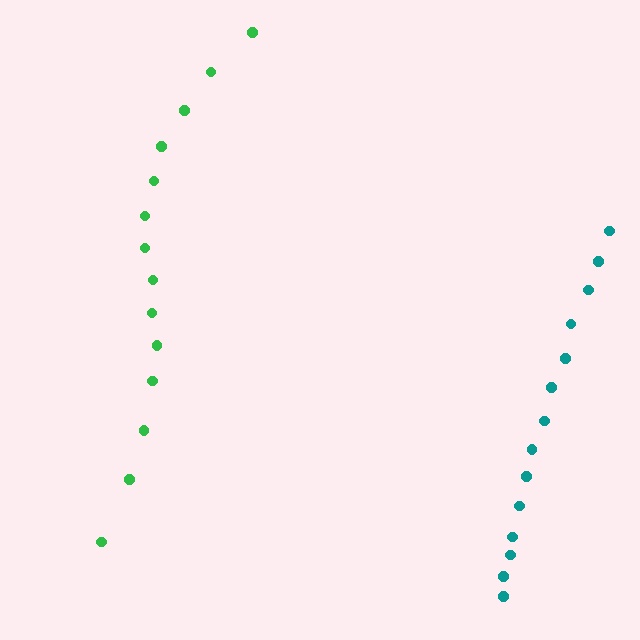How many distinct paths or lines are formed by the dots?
There are 2 distinct paths.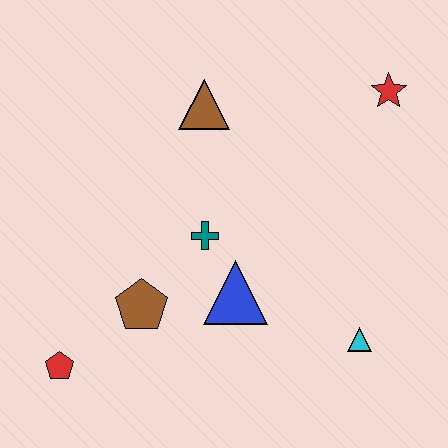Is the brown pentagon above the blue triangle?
No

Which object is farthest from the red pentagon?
The red star is farthest from the red pentagon.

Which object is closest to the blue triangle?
The teal cross is closest to the blue triangle.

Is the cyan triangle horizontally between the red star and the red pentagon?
Yes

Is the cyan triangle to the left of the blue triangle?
No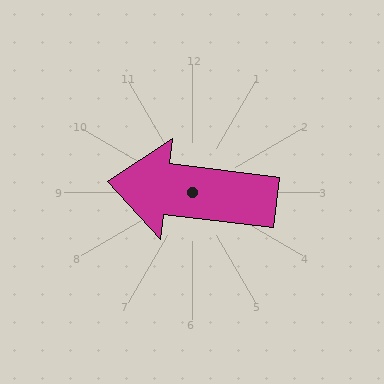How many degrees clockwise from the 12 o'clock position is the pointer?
Approximately 277 degrees.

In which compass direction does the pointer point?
West.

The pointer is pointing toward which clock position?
Roughly 9 o'clock.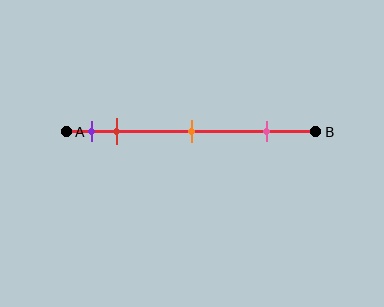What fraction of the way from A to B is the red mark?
The red mark is approximately 20% (0.2) of the way from A to B.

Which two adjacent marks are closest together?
The purple and red marks are the closest adjacent pair.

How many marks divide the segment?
There are 4 marks dividing the segment.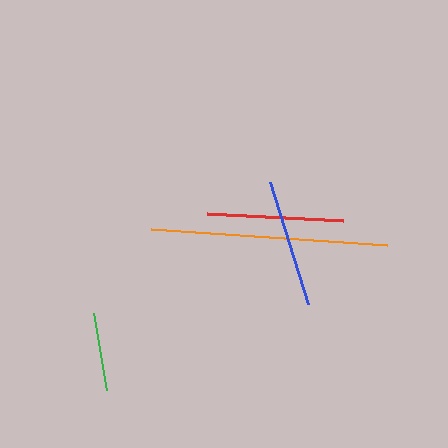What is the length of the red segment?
The red segment is approximately 137 pixels long.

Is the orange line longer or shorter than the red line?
The orange line is longer than the red line.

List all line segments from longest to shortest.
From longest to shortest: orange, red, blue, green.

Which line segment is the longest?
The orange line is the longest at approximately 236 pixels.